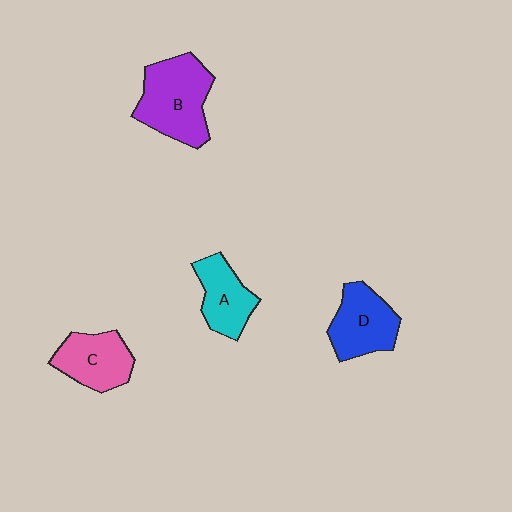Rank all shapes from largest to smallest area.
From largest to smallest: B (purple), D (blue), C (pink), A (cyan).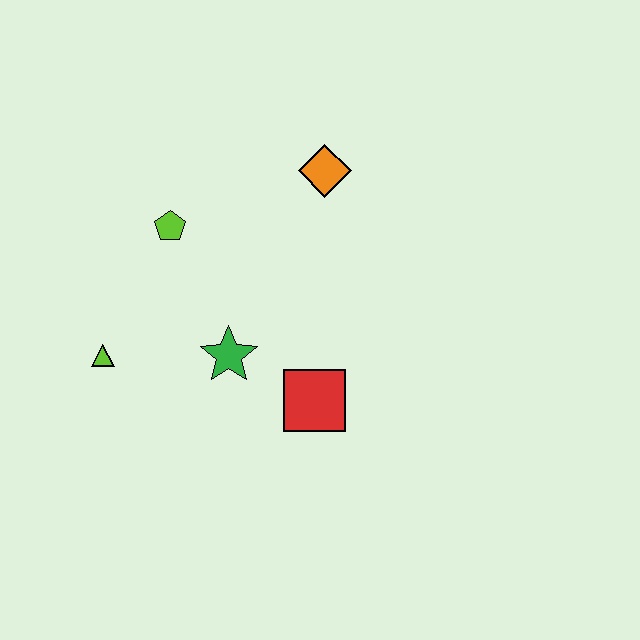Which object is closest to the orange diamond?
The lime pentagon is closest to the orange diamond.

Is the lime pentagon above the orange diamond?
No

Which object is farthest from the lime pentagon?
The red square is farthest from the lime pentagon.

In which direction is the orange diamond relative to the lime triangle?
The orange diamond is to the right of the lime triangle.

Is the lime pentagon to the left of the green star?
Yes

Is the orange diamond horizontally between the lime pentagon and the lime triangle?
No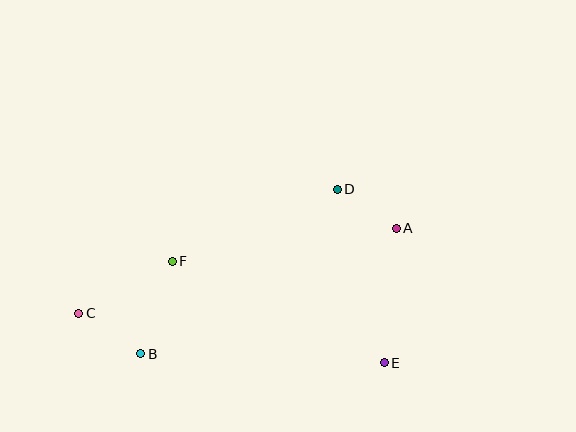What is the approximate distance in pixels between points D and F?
The distance between D and F is approximately 180 pixels.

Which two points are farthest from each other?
Points A and C are farthest from each other.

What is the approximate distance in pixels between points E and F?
The distance between E and F is approximately 235 pixels.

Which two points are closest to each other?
Points A and D are closest to each other.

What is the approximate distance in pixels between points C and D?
The distance between C and D is approximately 287 pixels.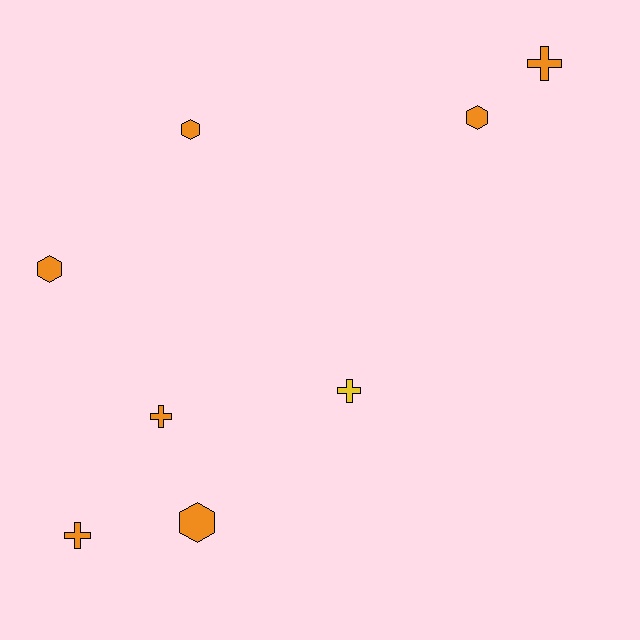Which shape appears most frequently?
Cross, with 4 objects.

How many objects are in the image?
There are 8 objects.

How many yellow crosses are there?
There is 1 yellow cross.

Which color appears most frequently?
Orange, with 7 objects.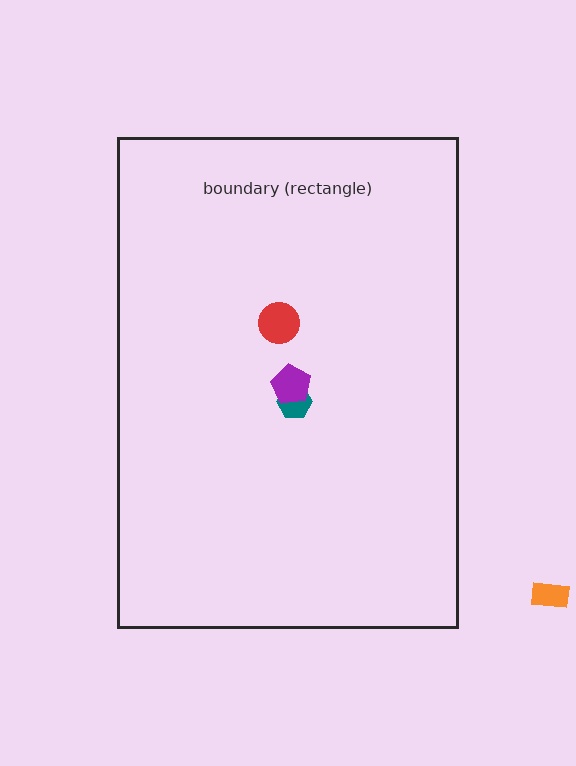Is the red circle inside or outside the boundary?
Inside.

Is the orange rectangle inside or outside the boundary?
Outside.